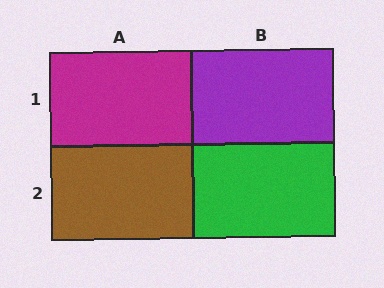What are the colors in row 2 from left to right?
Brown, green.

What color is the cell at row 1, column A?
Magenta.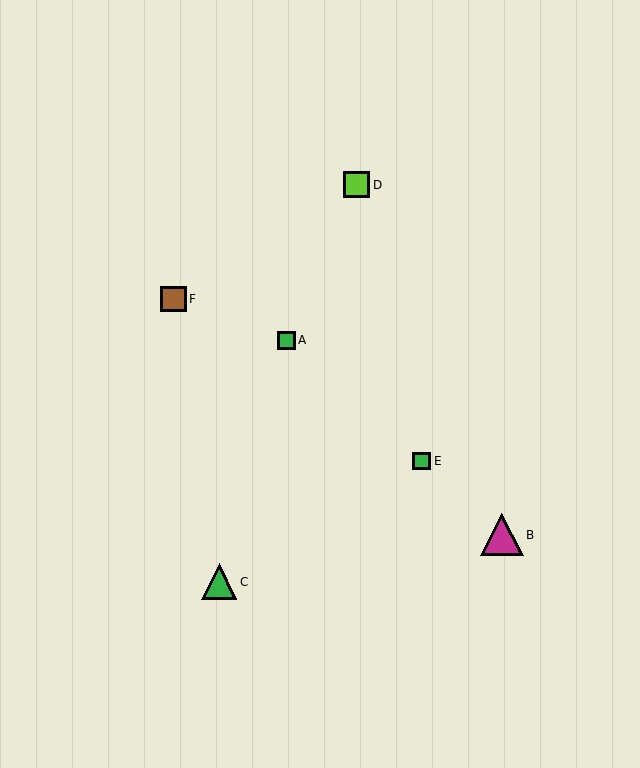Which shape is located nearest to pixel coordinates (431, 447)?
The green square (labeled E) at (422, 461) is nearest to that location.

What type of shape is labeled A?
Shape A is a green square.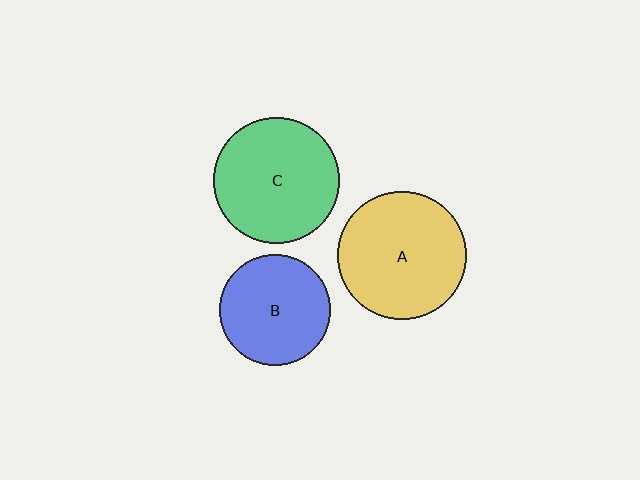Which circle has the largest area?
Circle A (yellow).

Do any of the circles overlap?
No, none of the circles overlap.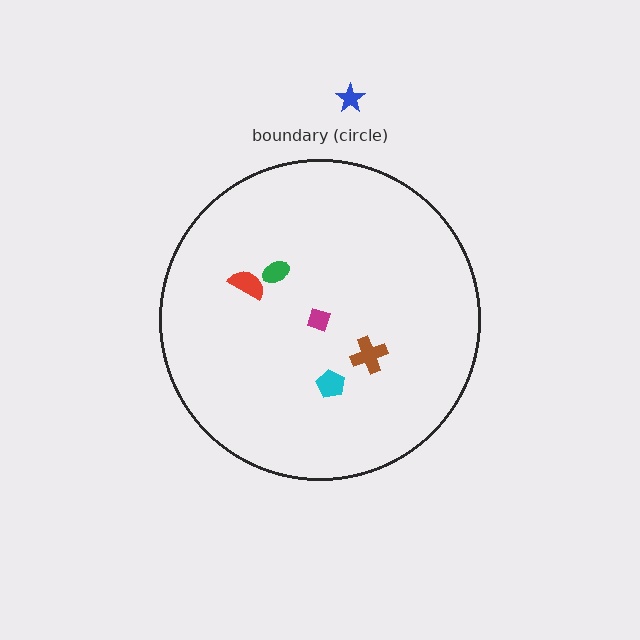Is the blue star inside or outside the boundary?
Outside.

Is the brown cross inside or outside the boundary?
Inside.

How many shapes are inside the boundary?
5 inside, 1 outside.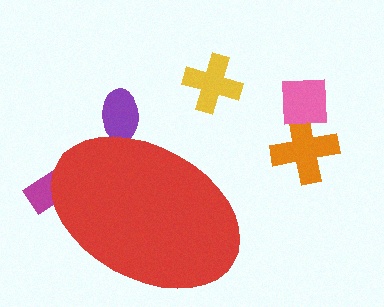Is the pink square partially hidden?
No, the pink square is fully visible.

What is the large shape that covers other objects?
A red ellipse.